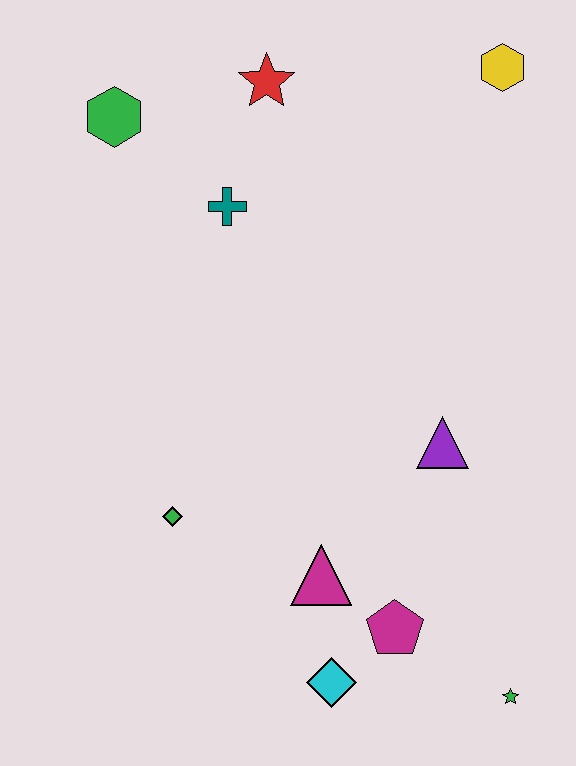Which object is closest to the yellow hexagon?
The red star is closest to the yellow hexagon.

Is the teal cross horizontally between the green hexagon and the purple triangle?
Yes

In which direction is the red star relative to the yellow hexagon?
The red star is to the left of the yellow hexagon.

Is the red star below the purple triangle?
No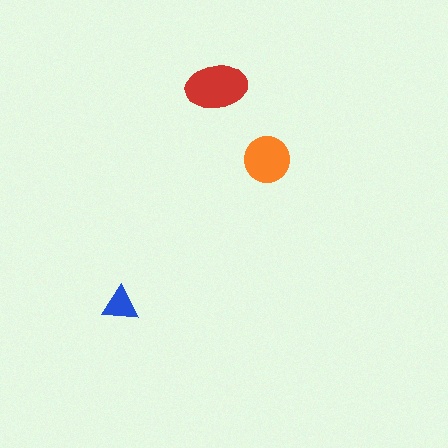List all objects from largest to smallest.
The red ellipse, the orange circle, the blue triangle.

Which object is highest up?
The red ellipse is topmost.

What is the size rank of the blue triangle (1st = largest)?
3rd.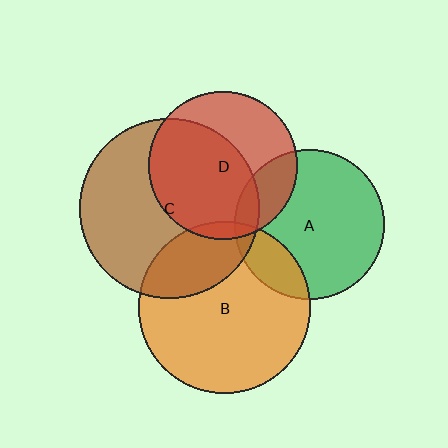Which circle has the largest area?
Circle C (brown).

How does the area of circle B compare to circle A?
Approximately 1.3 times.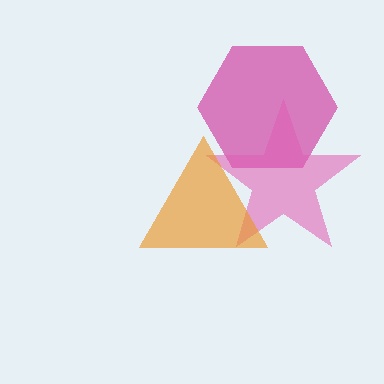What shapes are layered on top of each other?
The layered shapes are: a magenta hexagon, a pink star, an orange triangle.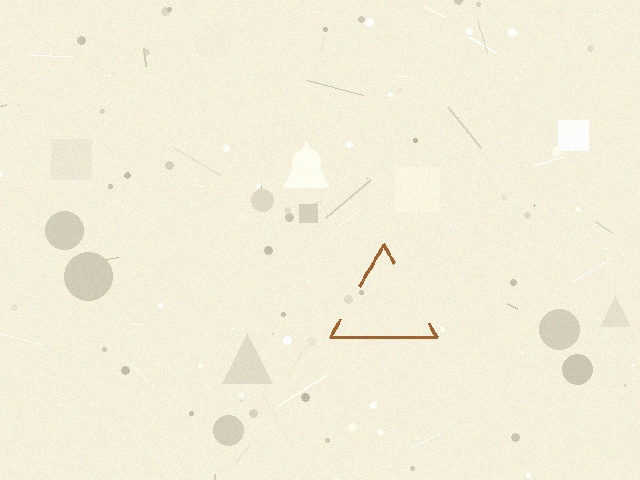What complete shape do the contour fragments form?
The contour fragments form a triangle.